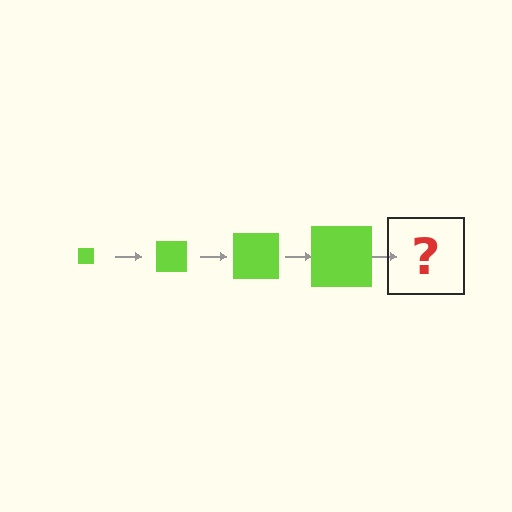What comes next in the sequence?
The next element should be a lime square, larger than the previous one.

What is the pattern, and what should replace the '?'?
The pattern is that the square gets progressively larger each step. The '?' should be a lime square, larger than the previous one.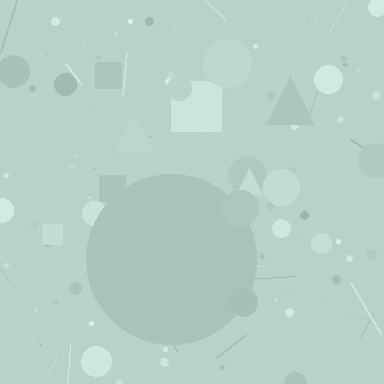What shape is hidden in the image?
A circle is hidden in the image.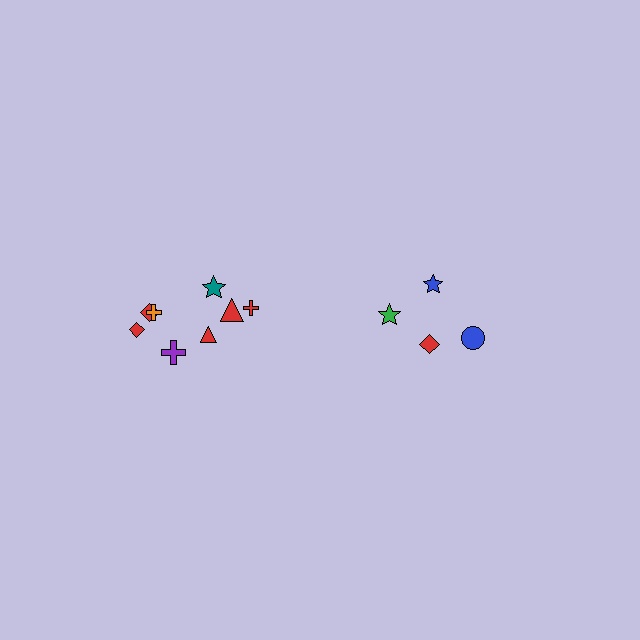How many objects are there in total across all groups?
There are 12 objects.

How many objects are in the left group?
There are 8 objects.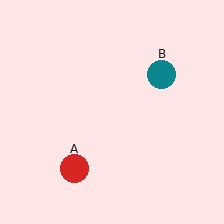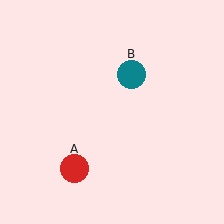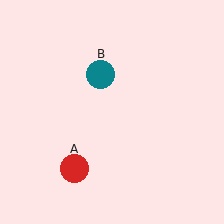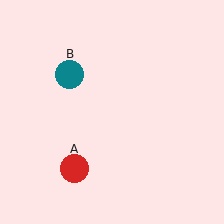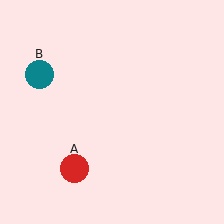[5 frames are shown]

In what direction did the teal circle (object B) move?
The teal circle (object B) moved left.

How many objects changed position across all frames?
1 object changed position: teal circle (object B).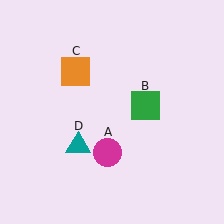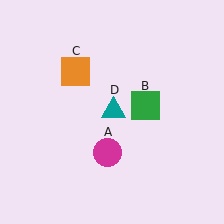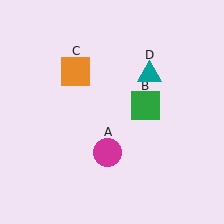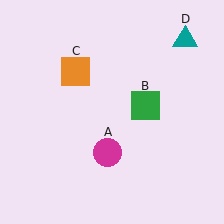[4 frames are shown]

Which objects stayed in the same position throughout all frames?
Magenta circle (object A) and green square (object B) and orange square (object C) remained stationary.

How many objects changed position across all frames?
1 object changed position: teal triangle (object D).